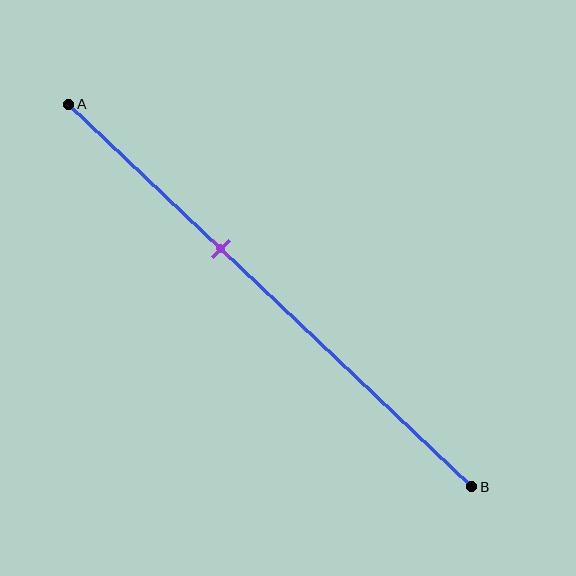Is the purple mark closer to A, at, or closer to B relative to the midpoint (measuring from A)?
The purple mark is closer to point A than the midpoint of segment AB.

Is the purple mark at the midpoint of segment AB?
No, the mark is at about 40% from A, not at the 50% midpoint.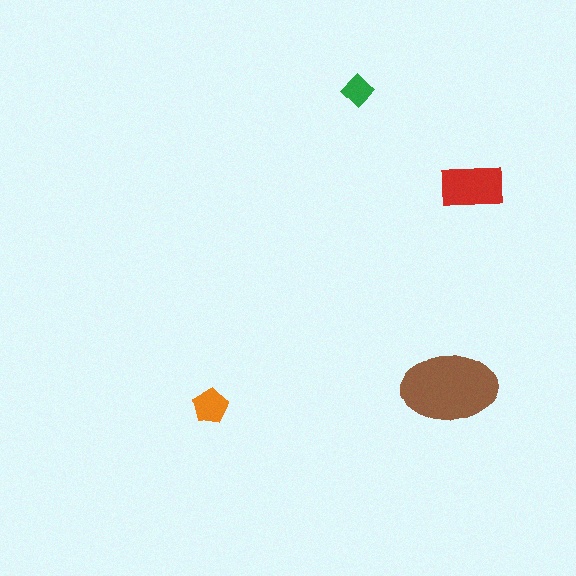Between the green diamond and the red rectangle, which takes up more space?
The red rectangle.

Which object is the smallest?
The green diamond.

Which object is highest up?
The green diamond is topmost.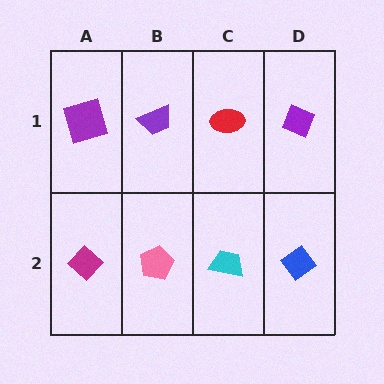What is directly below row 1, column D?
A blue diamond.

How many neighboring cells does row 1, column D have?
2.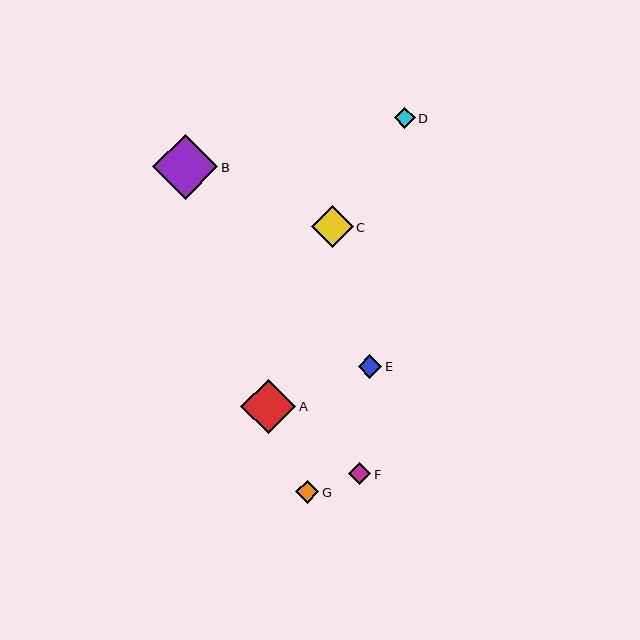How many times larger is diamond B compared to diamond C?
Diamond B is approximately 1.5 times the size of diamond C.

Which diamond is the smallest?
Diamond D is the smallest with a size of approximately 21 pixels.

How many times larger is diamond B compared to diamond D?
Diamond B is approximately 3.1 times the size of diamond D.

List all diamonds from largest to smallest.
From largest to smallest: B, A, C, E, G, F, D.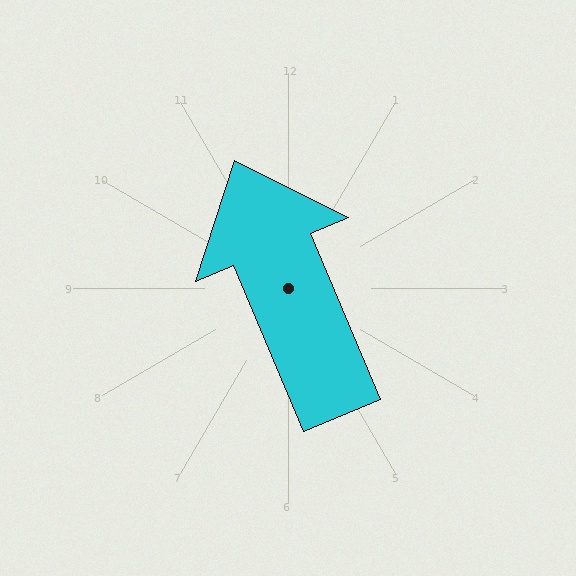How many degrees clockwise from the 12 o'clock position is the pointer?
Approximately 337 degrees.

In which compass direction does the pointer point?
Northwest.